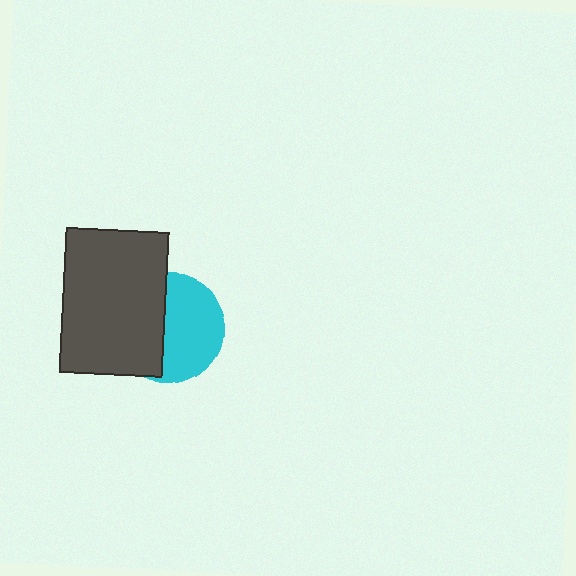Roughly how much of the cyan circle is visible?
About half of it is visible (roughly 55%).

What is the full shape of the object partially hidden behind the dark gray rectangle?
The partially hidden object is a cyan circle.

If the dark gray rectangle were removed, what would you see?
You would see the complete cyan circle.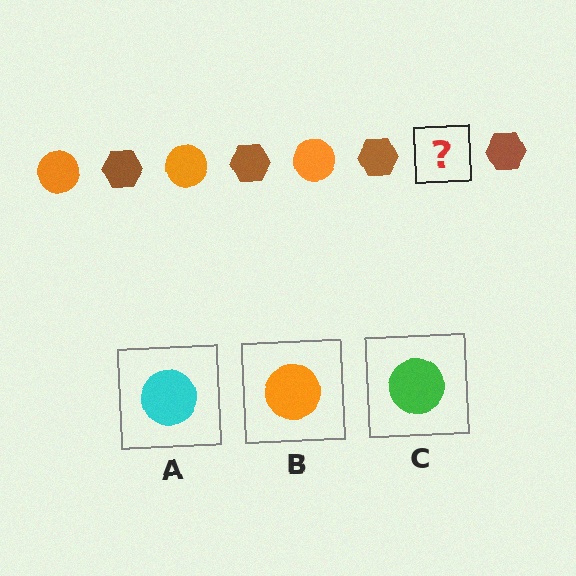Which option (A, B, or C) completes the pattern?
B.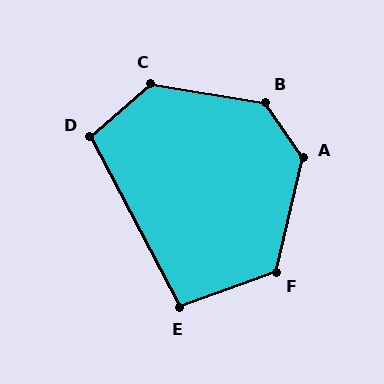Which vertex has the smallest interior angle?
E, at approximately 98 degrees.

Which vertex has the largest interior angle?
B, at approximately 133 degrees.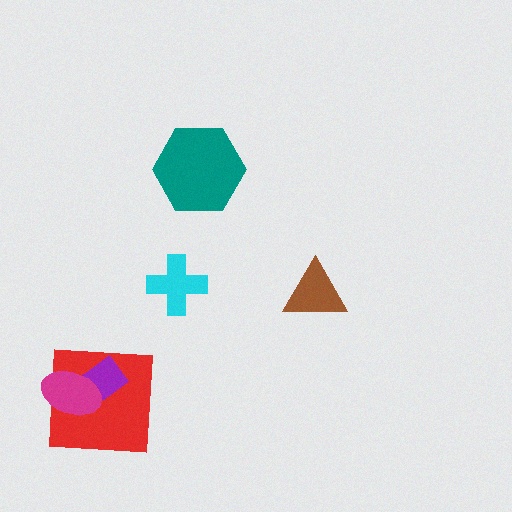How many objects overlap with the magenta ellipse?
2 objects overlap with the magenta ellipse.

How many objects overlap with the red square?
2 objects overlap with the red square.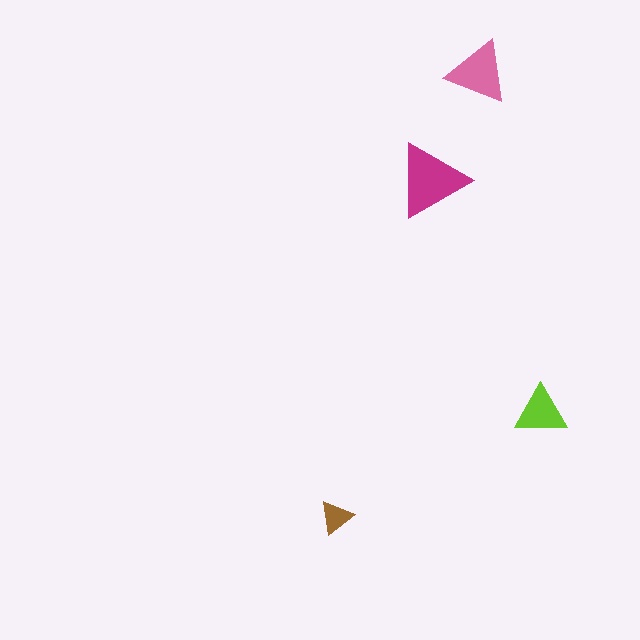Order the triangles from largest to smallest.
the magenta one, the pink one, the lime one, the brown one.